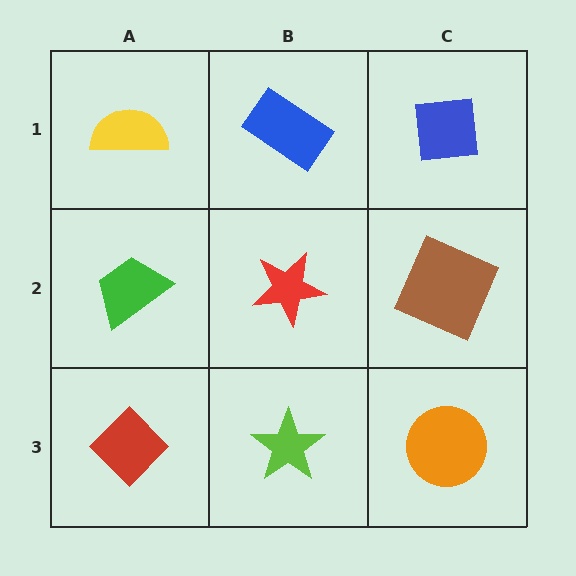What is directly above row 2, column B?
A blue rectangle.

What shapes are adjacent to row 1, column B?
A red star (row 2, column B), a yellow semicircle (row 1, column A), a blue square (row 1, column C).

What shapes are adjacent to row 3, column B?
A red star (row 2, column B), a red diamond (row 3, column A), an orange circle (row 3, column C).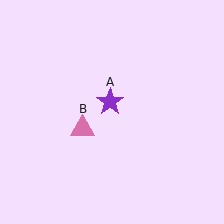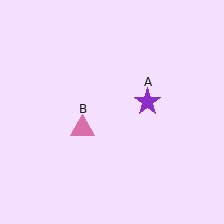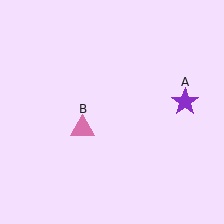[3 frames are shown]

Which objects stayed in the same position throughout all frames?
Pink triangle (object B) remained stationary.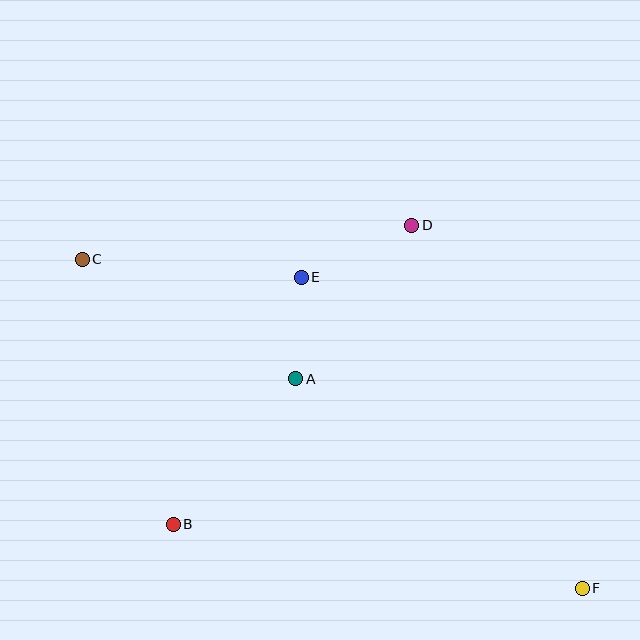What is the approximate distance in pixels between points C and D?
The distance between C and D is approximately 331 pixels.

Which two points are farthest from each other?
Points C and F are farthest from each other.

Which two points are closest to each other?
Points A and E are closest to each other.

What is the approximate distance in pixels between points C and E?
The distance between C and E is approximately 220 pixels.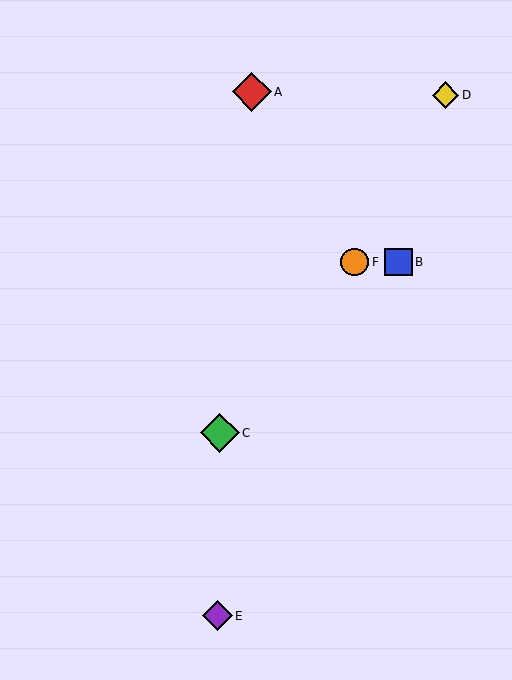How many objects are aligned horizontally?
2 objects (B, F) are aligned horizontally.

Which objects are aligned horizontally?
Objects B, F are aligned horizontally.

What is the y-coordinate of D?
Object D is at y≈95.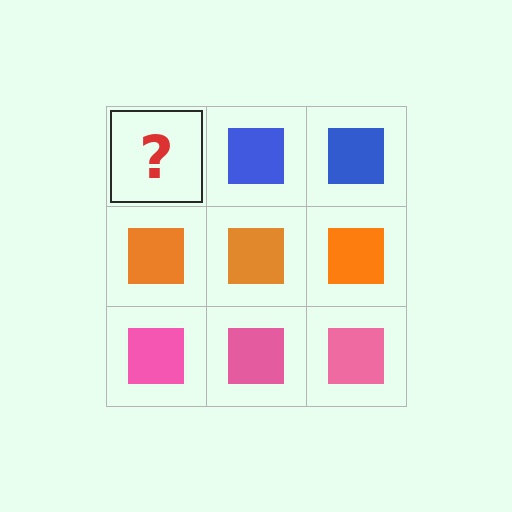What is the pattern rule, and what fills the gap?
The rule is that each row has a consistent color. The gap should be filled with a blue square.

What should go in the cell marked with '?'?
The missing cell should contain a blue square.